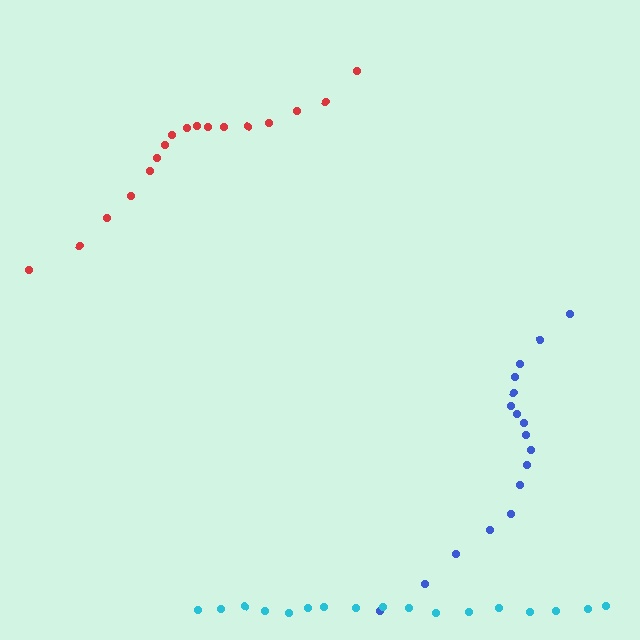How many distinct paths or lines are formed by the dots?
There are 3 distinct paths.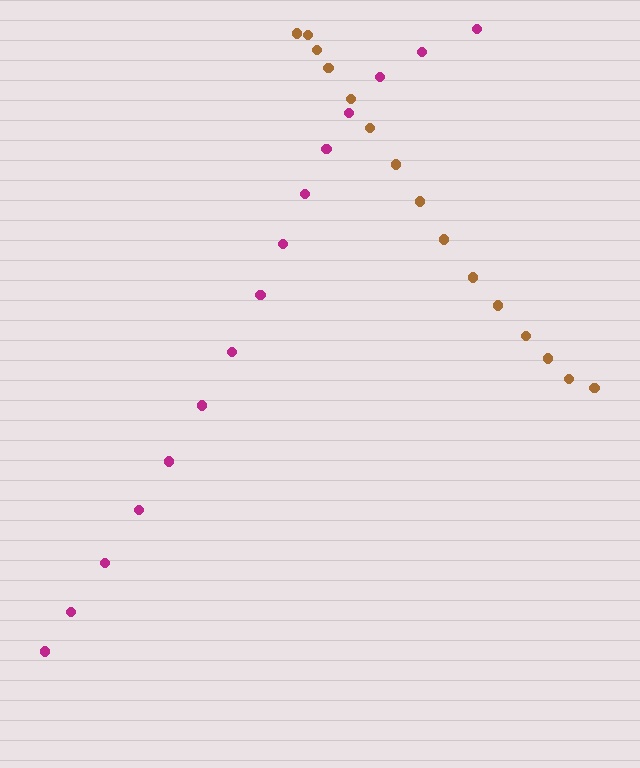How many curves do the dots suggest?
There are 2 distinct paths.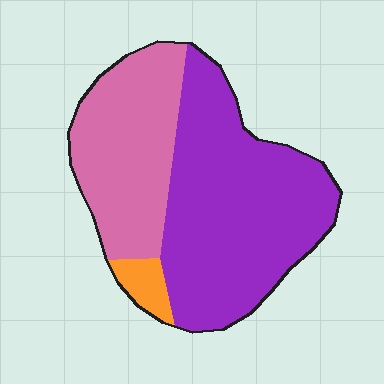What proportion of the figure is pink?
Pink covers around 35% of the figure.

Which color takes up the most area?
Purple, at roughly 60%.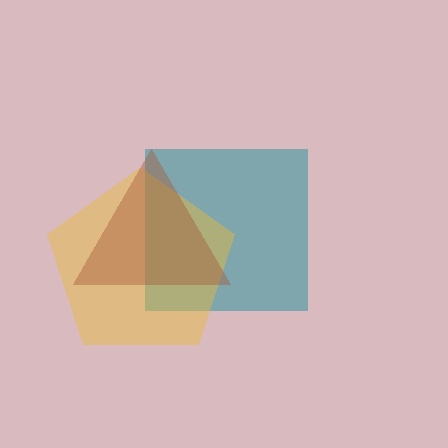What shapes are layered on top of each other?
The layered shapes are: a teal square, a yellow pentagon, a brown triangle.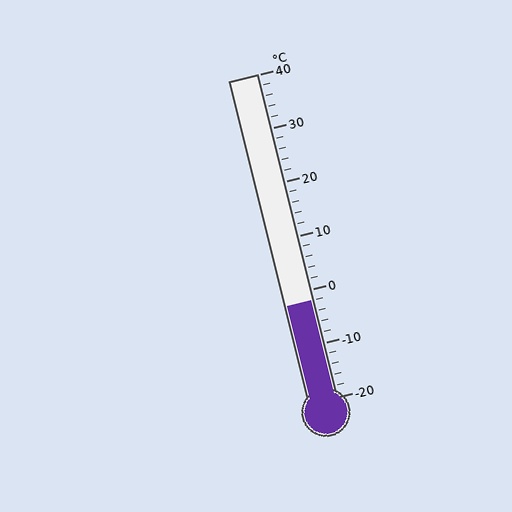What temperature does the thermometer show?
The thermometer shows approximately -2°C.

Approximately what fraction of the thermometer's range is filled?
The thermometer is filled to approximately 30% of its range.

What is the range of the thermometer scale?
The thermometer scale ranges from -20°C to 40°C.